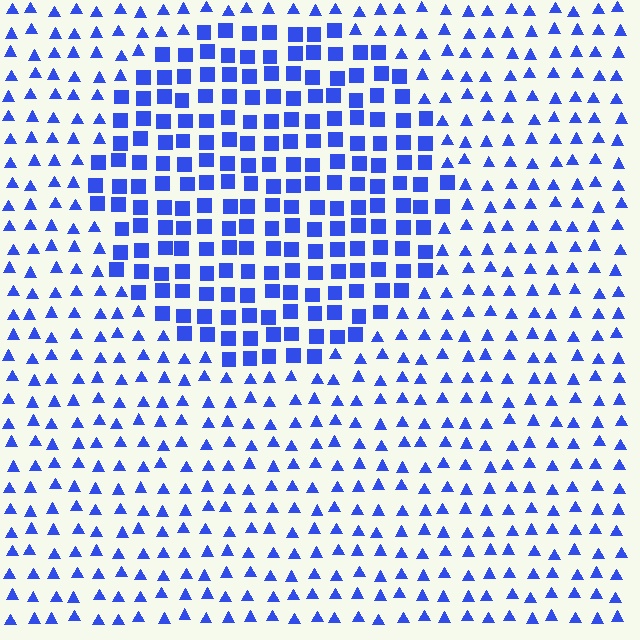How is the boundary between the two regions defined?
The boundary is defined by a change in element shape: squares inside vs. triangles outside. All elements share the same color and spacing.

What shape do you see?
I see a circle.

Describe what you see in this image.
The image is filled with small blue elements arranged in a uniform grid. A circle-shaped region contains squares, while the surrounding area contains triangles. The boundary is defined purely by the change in element shape.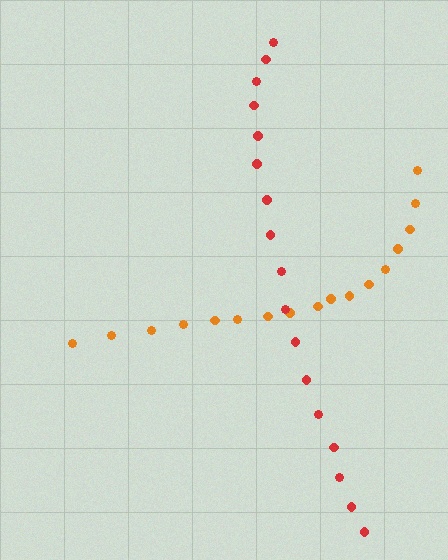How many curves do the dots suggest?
There are 2 distinct paths.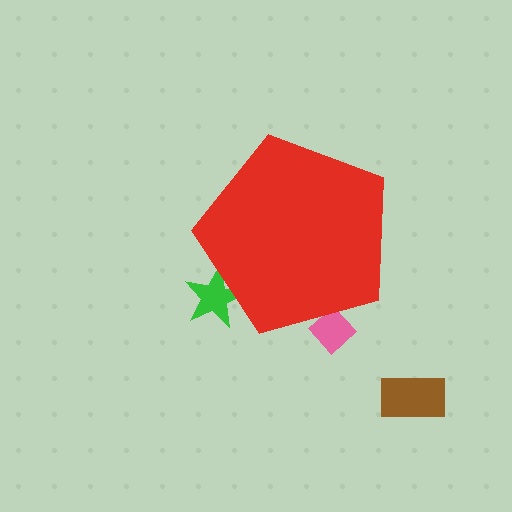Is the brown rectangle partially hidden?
No, the brown rectangle is fully visible.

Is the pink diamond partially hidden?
Yes, the pink diamond is partially hidden behind the red pentagon.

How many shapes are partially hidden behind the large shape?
2 shapes are partially hidden.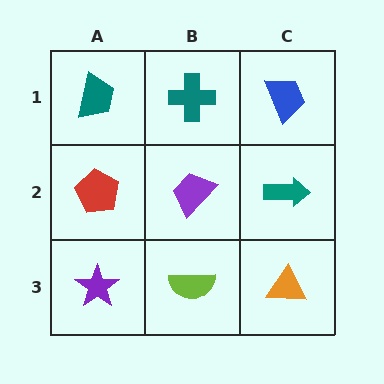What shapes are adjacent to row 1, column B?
A purple trapezoid (row 2, column B), a teal trapezoid (row 1, column A), a blue trapezoid (row 1, column C).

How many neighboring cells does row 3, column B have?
3.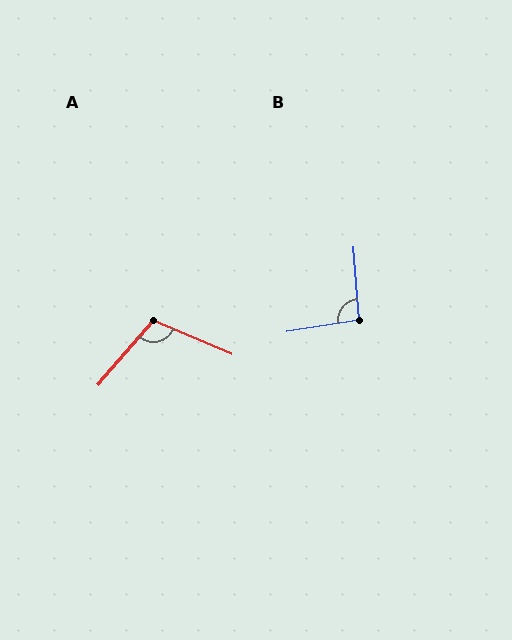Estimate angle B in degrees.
Approximately 95 degrees.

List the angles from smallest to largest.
B (95°), A (108°).